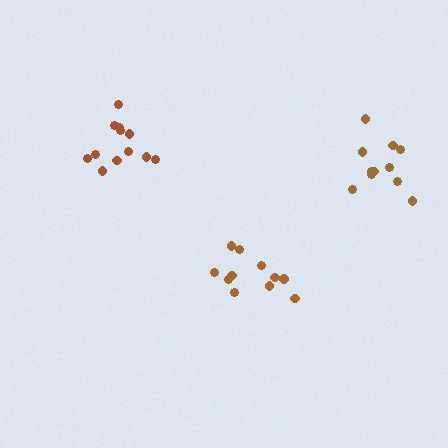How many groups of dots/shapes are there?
There are 3 groups.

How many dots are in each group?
Group 1: 11 dots, Group 2: 11 dots, Group 3: 12 dots (34 total).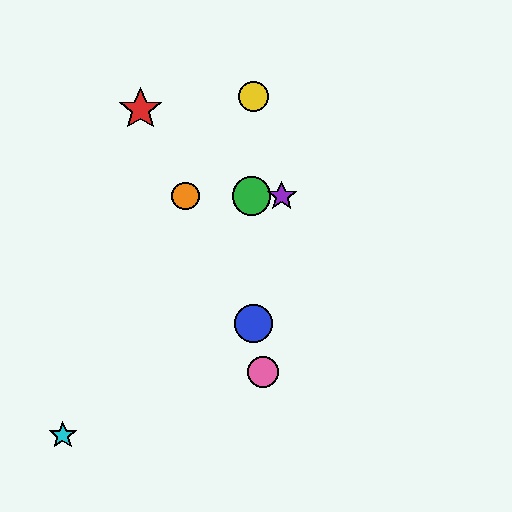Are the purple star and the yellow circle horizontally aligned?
No, the purple star is at y≈196 and the yellow circle is at y≈97.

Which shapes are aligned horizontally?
The green circle, the purple star, the orange circle are aligned horizontally.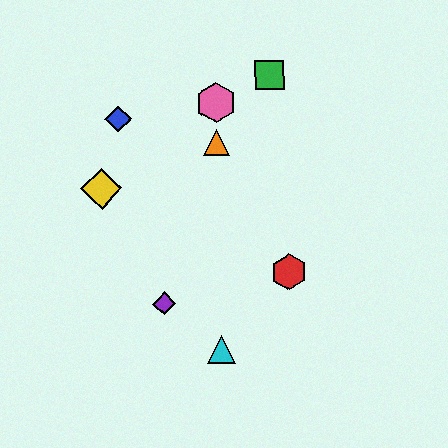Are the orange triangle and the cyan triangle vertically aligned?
Yes, both are at x≈217.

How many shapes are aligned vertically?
3 shapes (the orange triangle, the cyan triangle, the pink hexagon) are aligned vertically.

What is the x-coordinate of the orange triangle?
The orange triangle is at x≈217.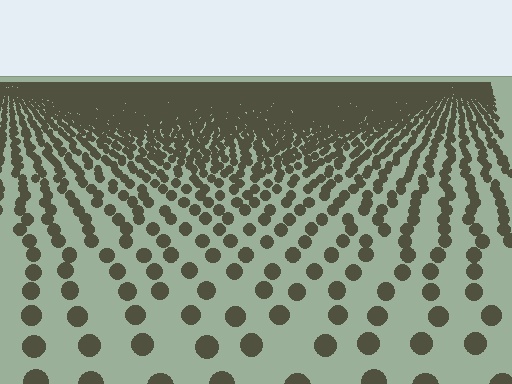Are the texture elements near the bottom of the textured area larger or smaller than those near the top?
Larger. Near the bottom, elements are closer to the viewer and appear at a bigger on-screen size.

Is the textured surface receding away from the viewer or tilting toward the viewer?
The surface is receding away from the viewer. Texture elements get smaller and denser toward the top.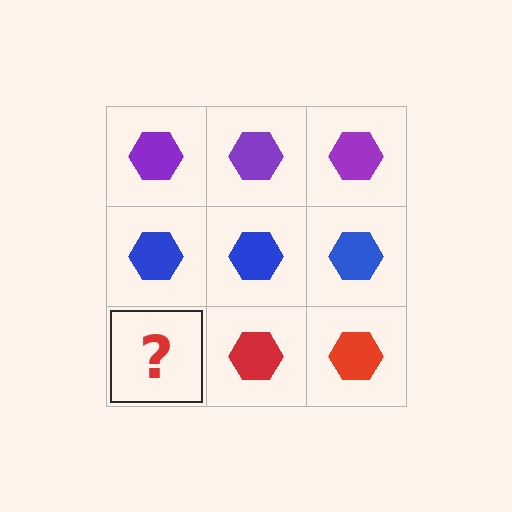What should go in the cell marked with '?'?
The missing cell should contain a red hexagon.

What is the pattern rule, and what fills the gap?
The rule is that each row has a consistent color. The gap should be filled with a red hexagon.